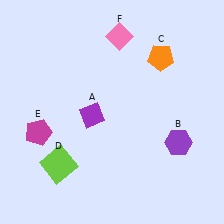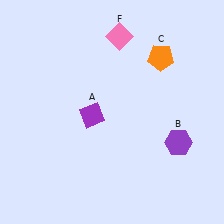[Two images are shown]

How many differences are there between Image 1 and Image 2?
There are 2 differences between the two images.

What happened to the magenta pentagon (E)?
The magenta pentagon (E) was removed in Image 2. It was in the bottom-left area of Image 1.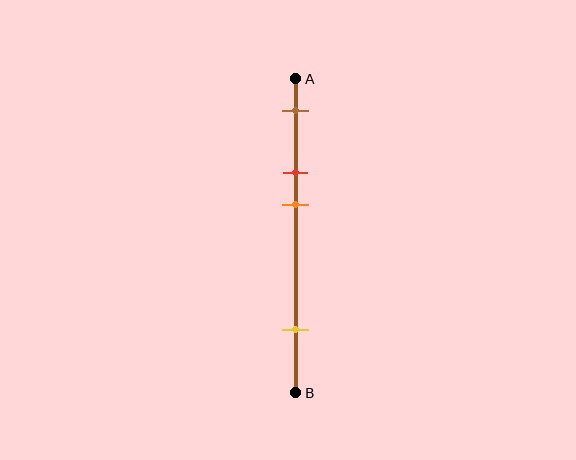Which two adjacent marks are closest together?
The red and orange marks are the closest adjacent pair.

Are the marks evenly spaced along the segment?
No, the marks are not evenly spaced.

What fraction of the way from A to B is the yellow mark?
The yellow mark is approximately 80% (0.8) of the way from A to B.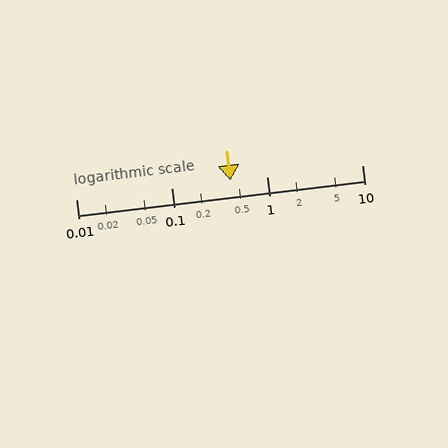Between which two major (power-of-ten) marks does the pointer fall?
The pointer is between 0.1 and 1.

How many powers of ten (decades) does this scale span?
The scale spans 3 decades, from 0.01 to 10.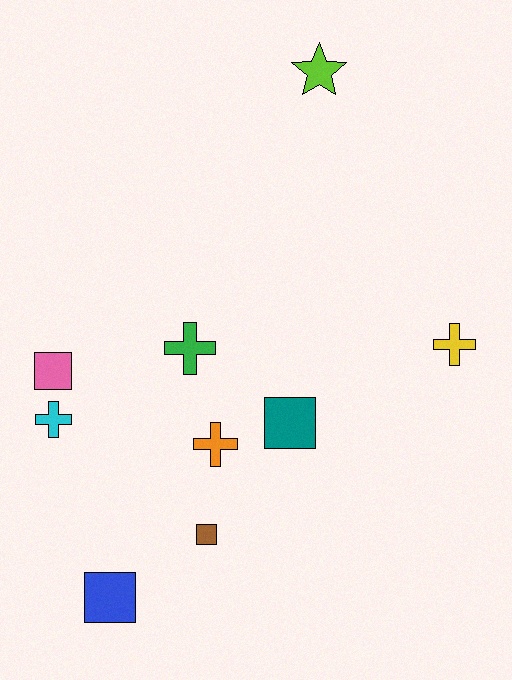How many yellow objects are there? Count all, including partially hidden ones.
There is 1 yellow object.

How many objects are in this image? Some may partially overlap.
There are 9 objects.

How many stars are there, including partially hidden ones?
There is 1 star.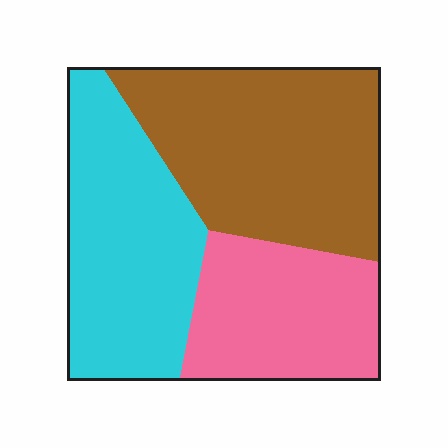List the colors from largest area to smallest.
From largest to smallest: brown, cyan, pink.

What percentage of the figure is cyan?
Cyan covers 34% of the figure.